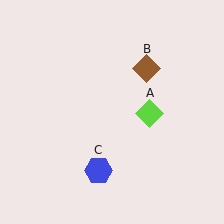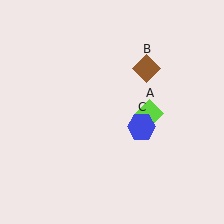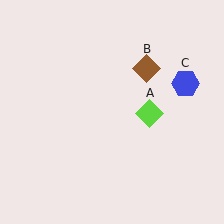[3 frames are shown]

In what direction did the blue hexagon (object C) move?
The blue hexagon (object C) moved up and to the right.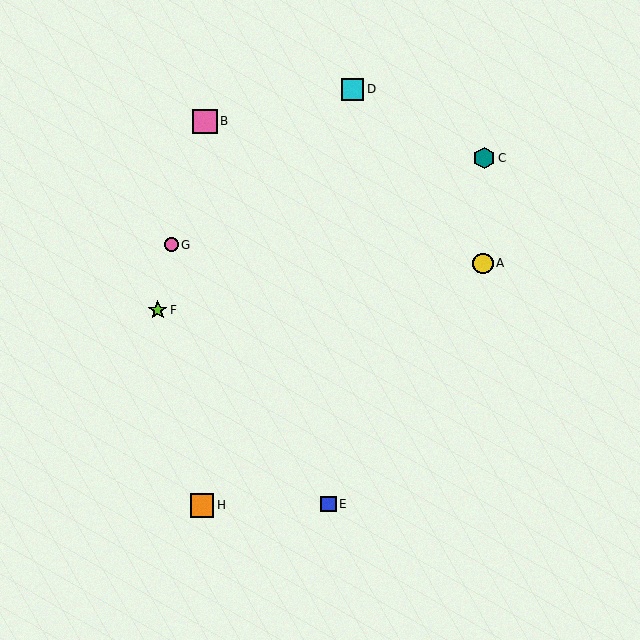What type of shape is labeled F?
Shape F is a lime star.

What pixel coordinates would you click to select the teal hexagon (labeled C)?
Click at (484, 158) to select the teal hexagon C.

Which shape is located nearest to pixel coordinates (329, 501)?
The blue square (labeled E) at (328, 504) is nearest to that location.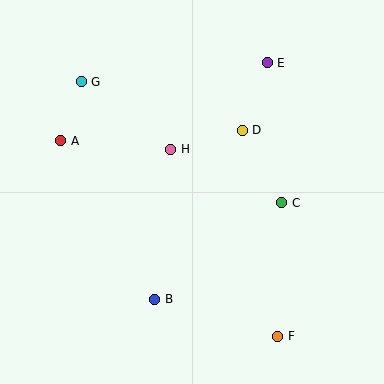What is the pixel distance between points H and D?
The distance between H and D is 74 pixels.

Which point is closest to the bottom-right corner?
Point F is closest to the bottom-right corner.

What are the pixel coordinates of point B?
Point B is at (155, 299).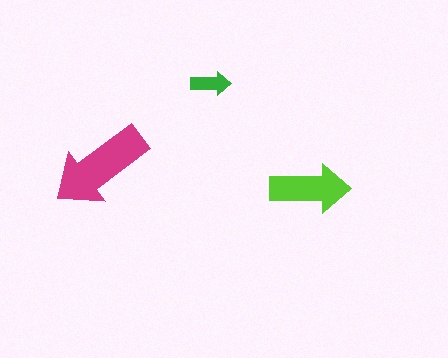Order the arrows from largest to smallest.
the magenta one, the lime one, the green one.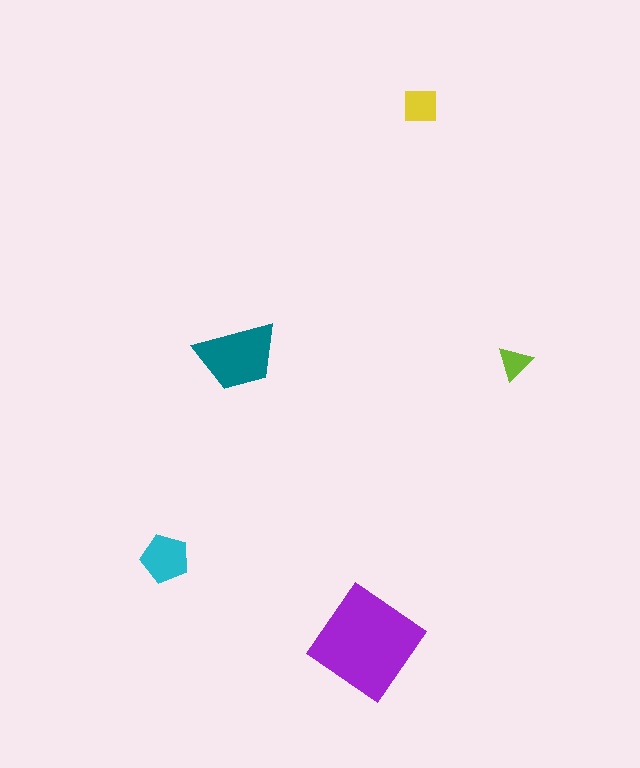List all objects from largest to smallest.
The purple diamond, the teal trapezoid, the cyan pentagon, the yellow square, the lime triangle.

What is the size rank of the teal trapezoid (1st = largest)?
2nd.